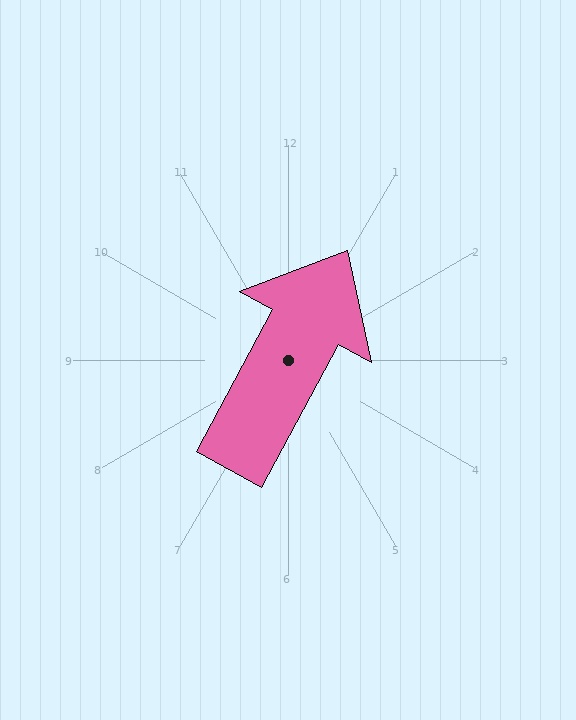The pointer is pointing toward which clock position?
Roughly 1 o'clock.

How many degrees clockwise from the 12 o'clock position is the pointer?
Approximately 28 degrees.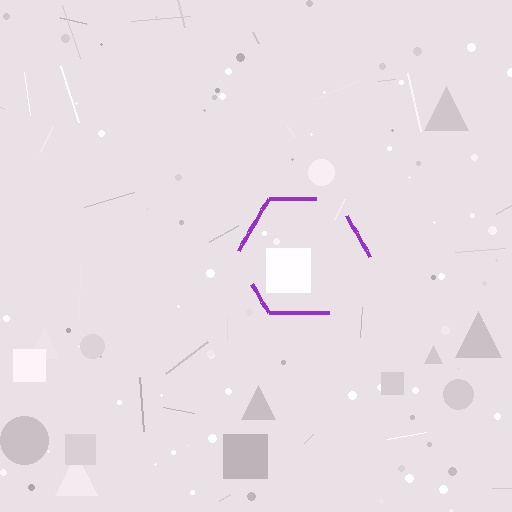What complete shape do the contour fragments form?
The contour fragments form a hexagon.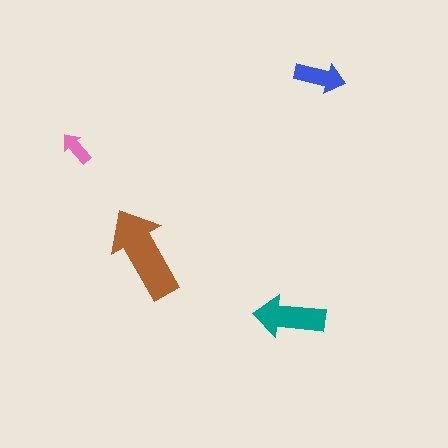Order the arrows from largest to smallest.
the brown one, the teal one, the blue one, the pink one.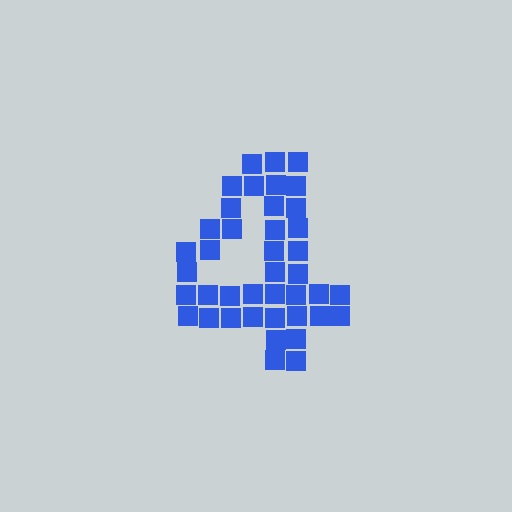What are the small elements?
The small elements are squares.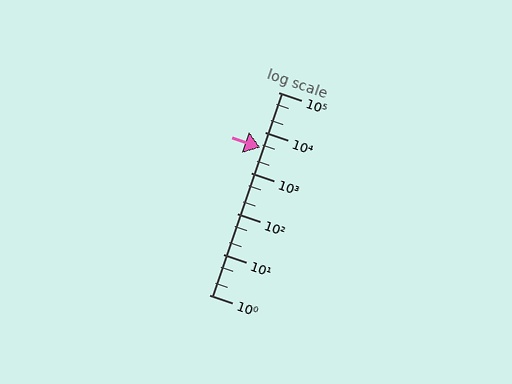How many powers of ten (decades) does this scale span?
The scale spans 5 decades, from 1 to 100000.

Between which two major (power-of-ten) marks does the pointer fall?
The pointer is between 1000 and 10000.